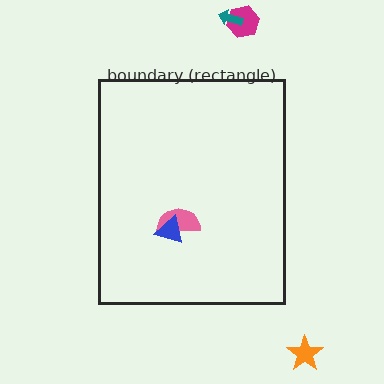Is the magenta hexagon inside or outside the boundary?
Outside.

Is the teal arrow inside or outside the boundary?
Outside.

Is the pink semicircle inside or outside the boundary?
Inside.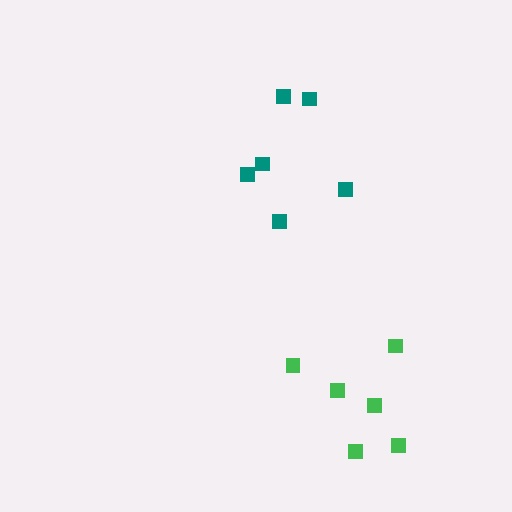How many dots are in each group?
Group 1: 6 dots, Group 2: 6 dots (12 total).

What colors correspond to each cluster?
The clusters are colored: green, teal.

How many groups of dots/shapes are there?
There are 2 groups.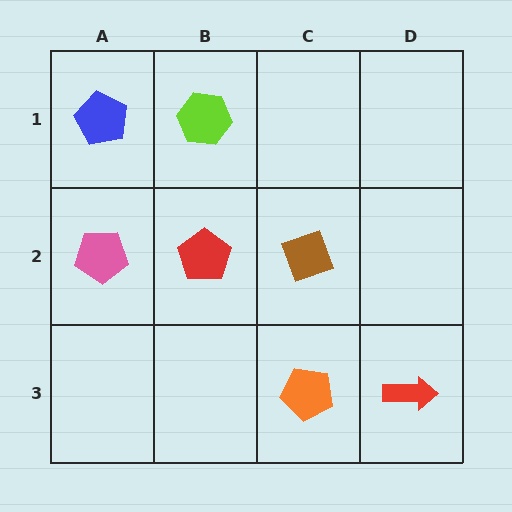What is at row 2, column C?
A brown diamond.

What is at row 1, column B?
A lime hexagon.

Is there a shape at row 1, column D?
No, that cell is empty.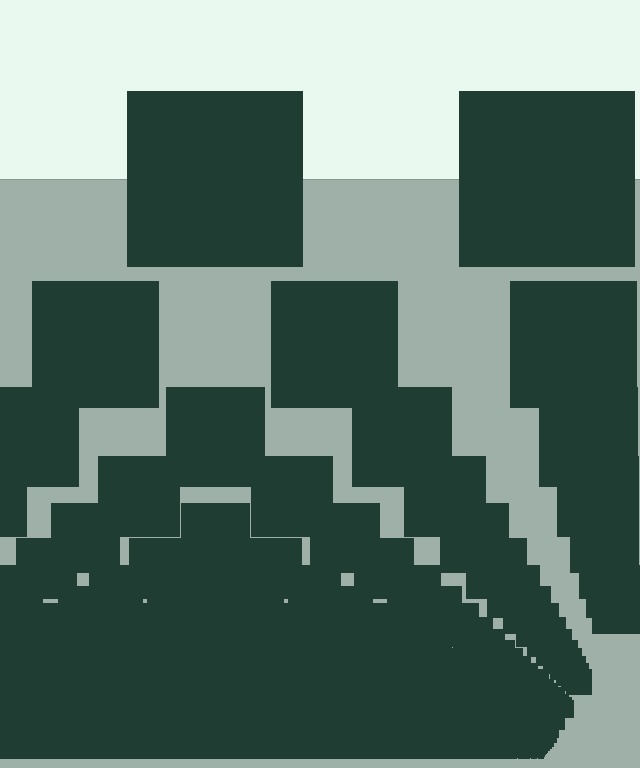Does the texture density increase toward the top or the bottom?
Density increases toward the bottom.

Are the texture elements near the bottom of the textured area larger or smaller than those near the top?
Smaller. The gradient is inverted — elements near the bottom are smaller and denser.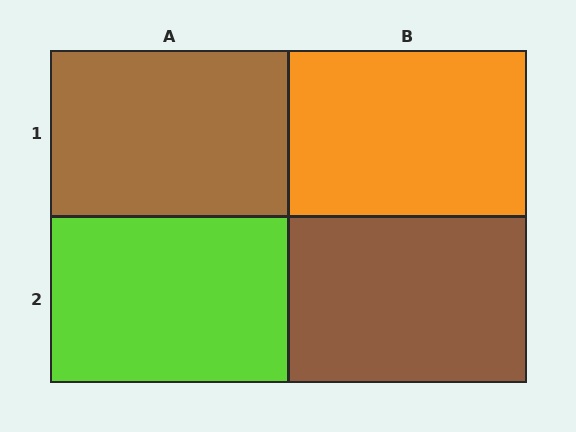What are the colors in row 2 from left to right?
Lime, brown.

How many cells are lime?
1 cell is lime.